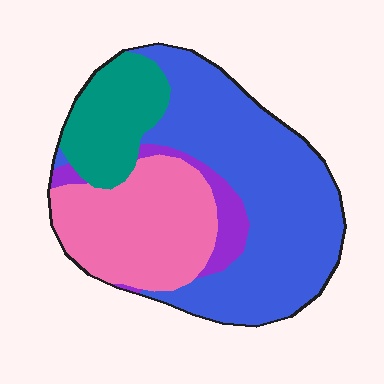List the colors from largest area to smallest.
From largest to smallest: blue, pink, teal, purple.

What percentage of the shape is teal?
Teal takes up less than a sixth of the shape.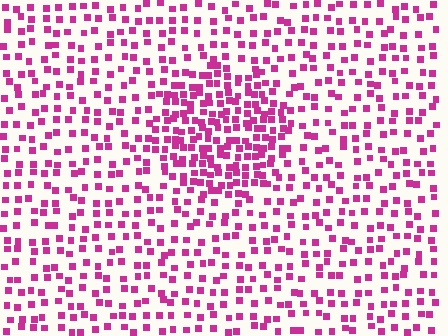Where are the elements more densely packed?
The elements are more densely packed inside the circle boundary.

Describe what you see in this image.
The image contains small magenta elements arranged at two different densities. A circle-shaped region is visible where the elements are more densely packed than the surrounding area.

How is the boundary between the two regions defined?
The boundary is defined by a change in element density (approximately 2.1x ratio). All elements are the same color, size, and shape.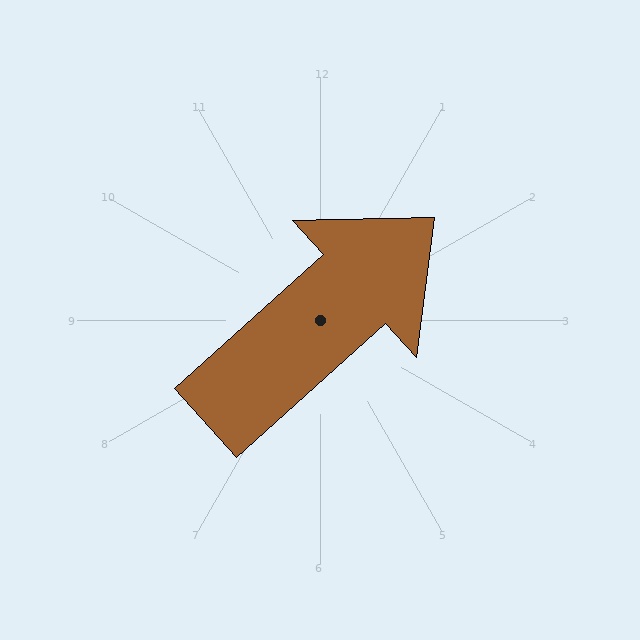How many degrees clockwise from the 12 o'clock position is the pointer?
Approximately 48 degrees.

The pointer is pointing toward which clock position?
Roughly 2 o'clock.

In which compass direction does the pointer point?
Northeast.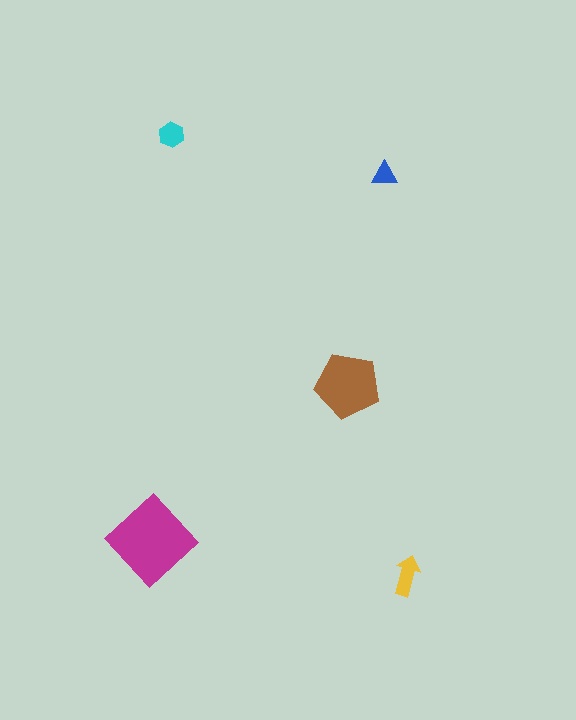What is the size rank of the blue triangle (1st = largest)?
5th.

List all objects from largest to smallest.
The magenta diamond, the brown pentagon, the yellow arrow, the cyan hexagon, the blue triangle.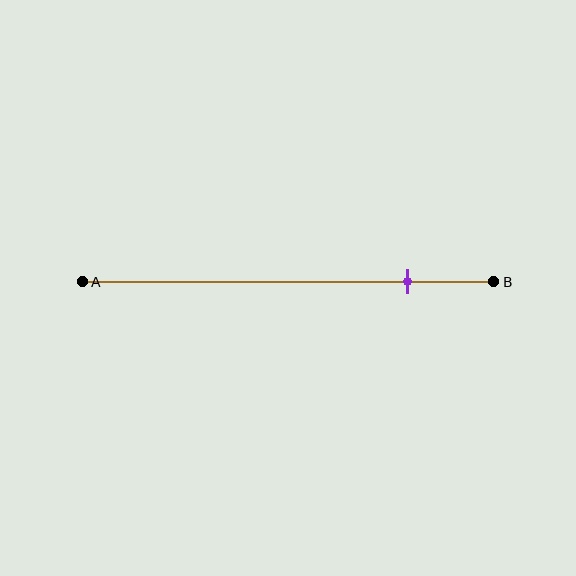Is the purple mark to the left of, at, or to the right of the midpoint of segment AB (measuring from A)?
The purple mark is to the right of the midpoint of segment AB.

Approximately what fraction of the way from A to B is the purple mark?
The purple mark is approximately 80% of the way from A to B.